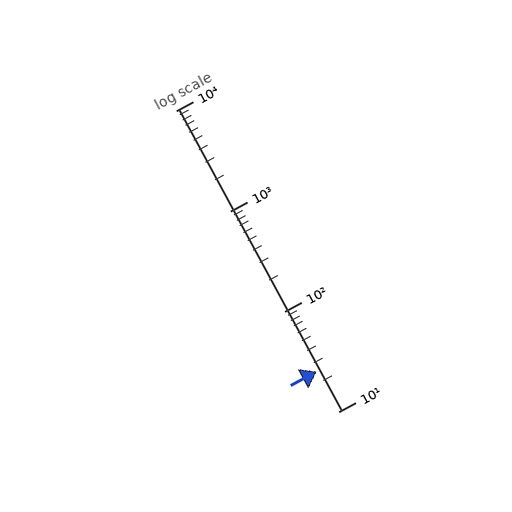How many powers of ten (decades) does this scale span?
The scale spans 3 decades, from 10 to 10000.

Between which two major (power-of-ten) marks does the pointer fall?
The pointer is between 10 and 100.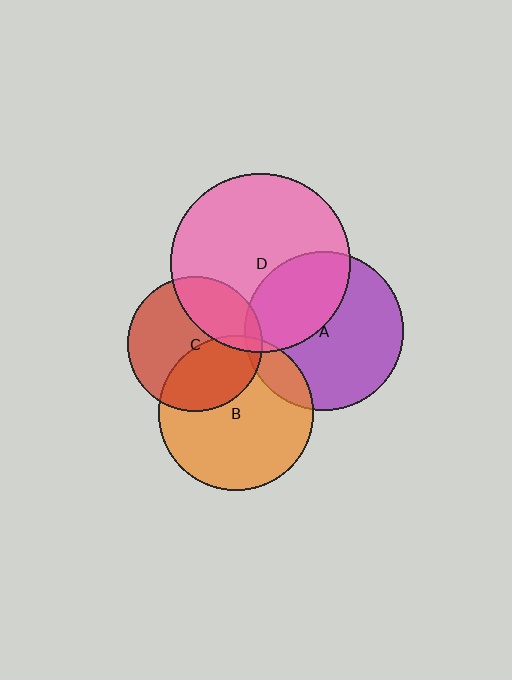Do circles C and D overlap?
Yes.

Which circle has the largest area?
Circle D (pink).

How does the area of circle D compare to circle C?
Approximately 1.8 times.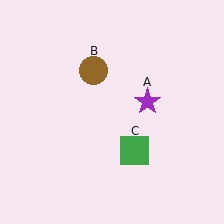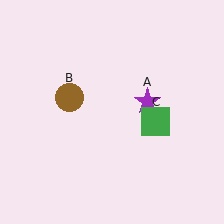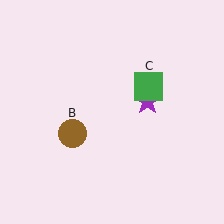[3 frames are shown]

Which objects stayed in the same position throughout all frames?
Purple star (object A) remained stationary.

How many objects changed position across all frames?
2 objects changed position: brown circle (object B), green square (object C).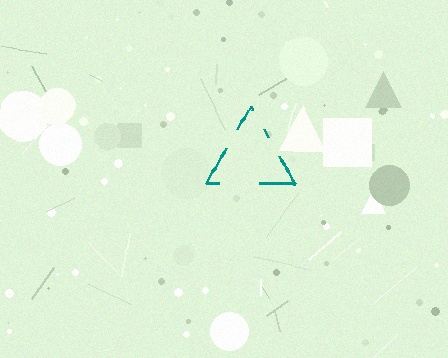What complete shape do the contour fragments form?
The contour fragments form a triangle.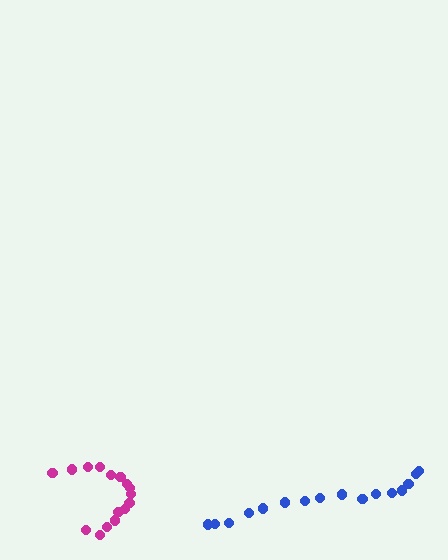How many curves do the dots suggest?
There are 2 distinct paths.